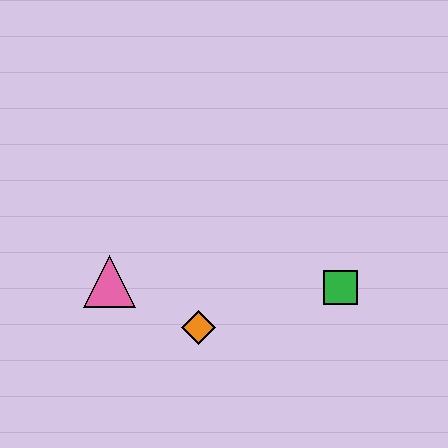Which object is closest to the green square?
The orange diamond is closest to the green square.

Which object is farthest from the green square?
The pink triangle is farthest from the green square.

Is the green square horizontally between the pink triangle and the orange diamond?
No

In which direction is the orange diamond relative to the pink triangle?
The orange diamond is to the right of the pink triangle.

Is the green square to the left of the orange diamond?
No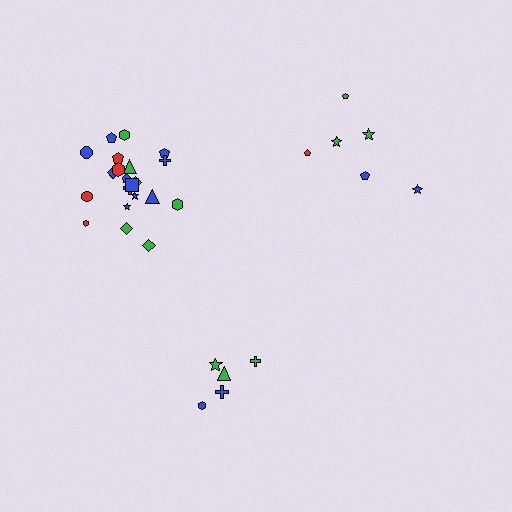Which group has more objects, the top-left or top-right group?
The top-left group.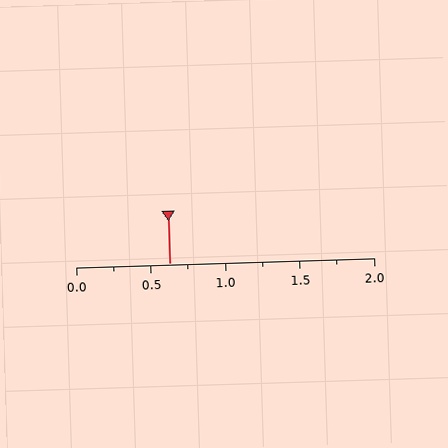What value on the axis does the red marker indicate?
The marker indicates approximately 0.62.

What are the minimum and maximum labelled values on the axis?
The axis runs from 0.0 to 2.0.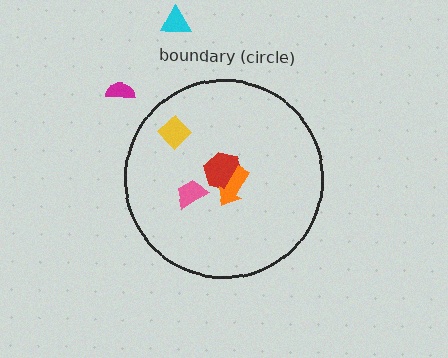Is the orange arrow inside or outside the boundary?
Inside.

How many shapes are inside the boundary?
4 inside, 2 outside.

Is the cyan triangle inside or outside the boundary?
Outside.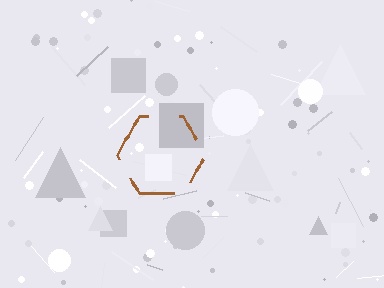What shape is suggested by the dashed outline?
The dashed outline suggests a hexagon.